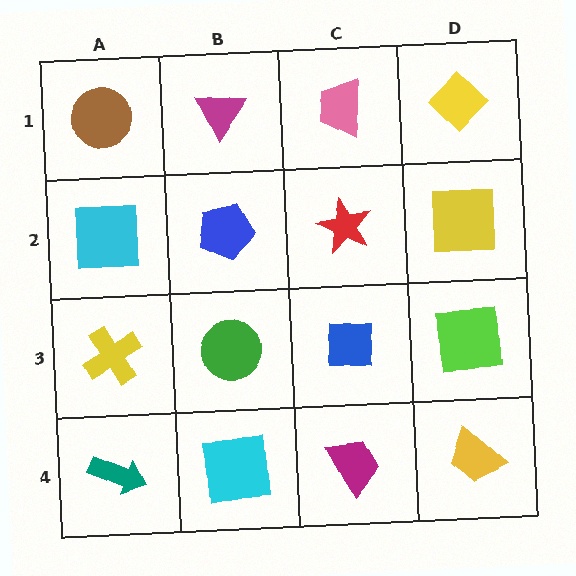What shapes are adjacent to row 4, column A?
A yellow cross (row 3, column A), a cyan square (row 4, column B).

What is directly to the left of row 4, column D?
A magenta trapezoid.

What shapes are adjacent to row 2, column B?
A magenta triangle (row 1, column B), a green circle (row 3, column B), a cyan square (row 2, column A), a red star (row 2, column C).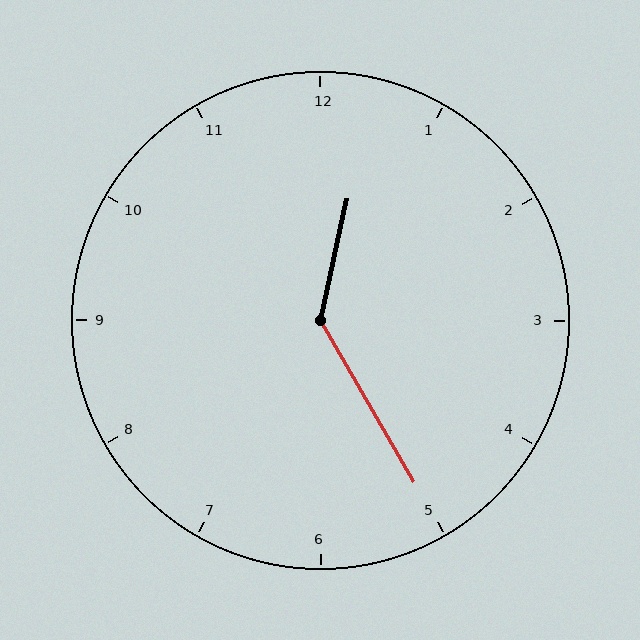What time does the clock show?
12:25.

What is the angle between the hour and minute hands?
Approximately 138 degrees.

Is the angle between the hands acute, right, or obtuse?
It is obtuse.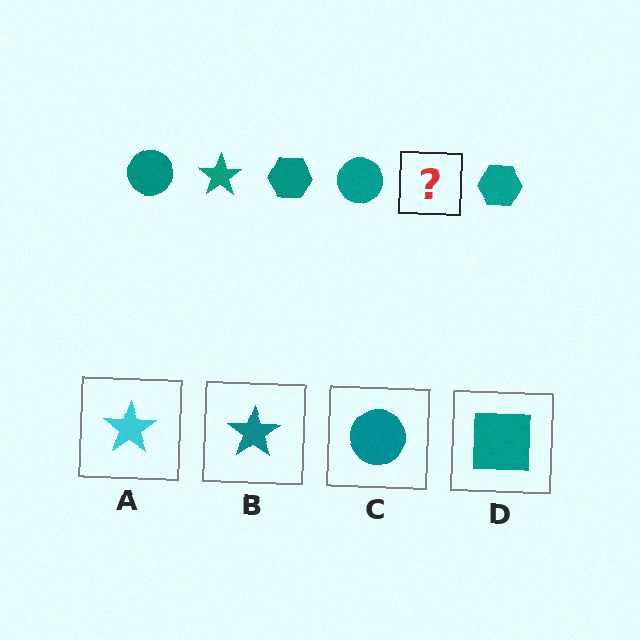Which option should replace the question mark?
Option B.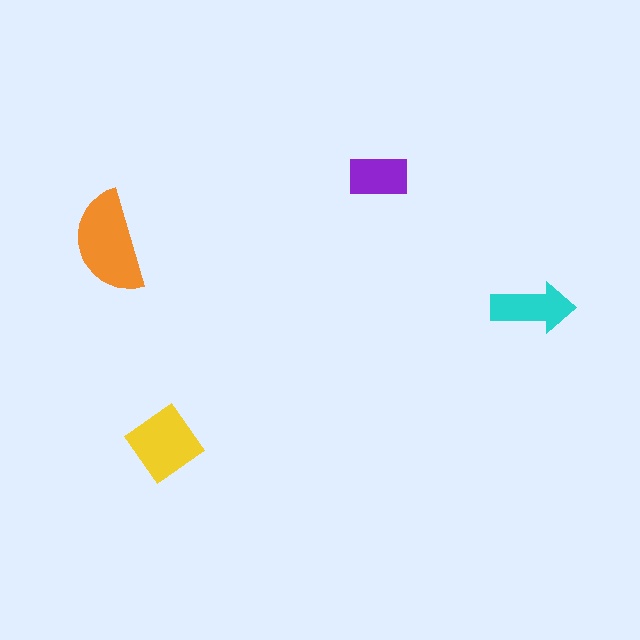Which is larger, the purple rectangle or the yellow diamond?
The yellow diamond.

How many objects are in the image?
There are 4 objects in the image.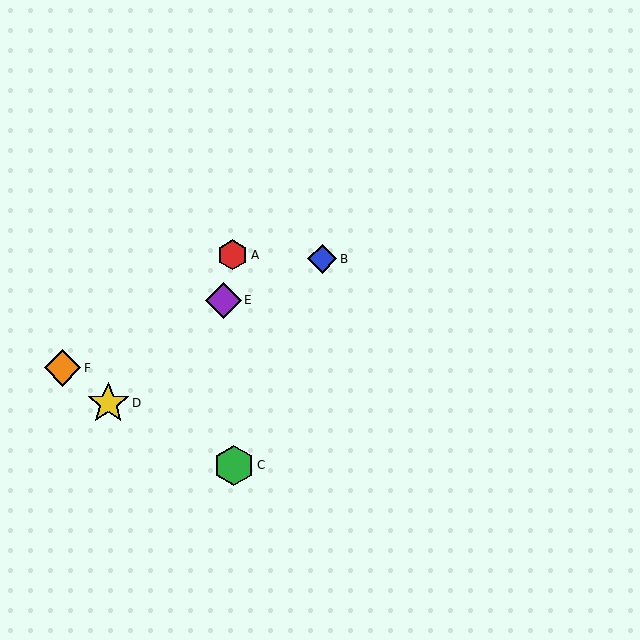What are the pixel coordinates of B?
Object B is at (322, 259).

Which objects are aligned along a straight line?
Objects B, E, F are aligned along a straight line.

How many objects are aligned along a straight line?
3 objects (B, E, F) are aligned along a straight line.